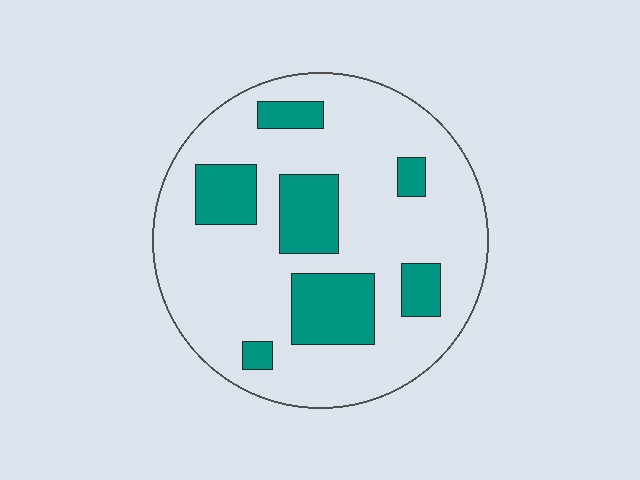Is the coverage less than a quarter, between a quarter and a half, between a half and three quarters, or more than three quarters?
Less than a quarter.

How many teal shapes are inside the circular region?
7.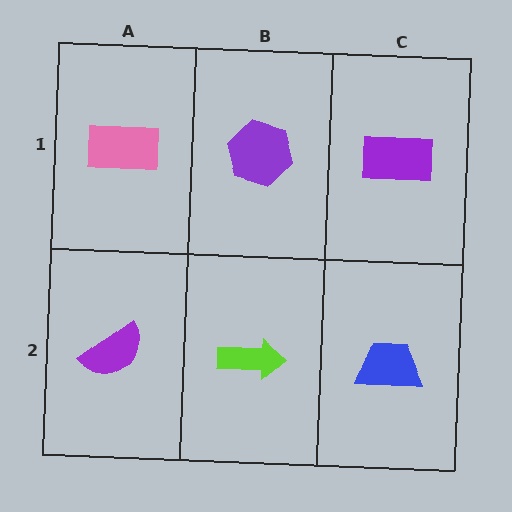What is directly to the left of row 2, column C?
A lime arrow.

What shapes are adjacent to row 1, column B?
A lime arrow (row 2, column B), a pink rectangle (row 1, column A), a purple rectangle (row 1, column C).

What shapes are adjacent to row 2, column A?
A pink rectangle (row 1, column A), a lime arrow (row 2, column B).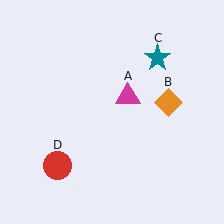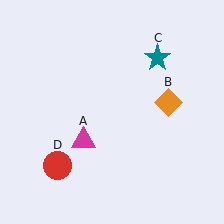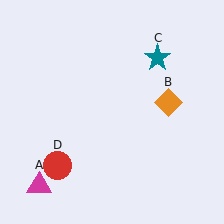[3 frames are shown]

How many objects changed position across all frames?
1 object changed position: magenta triangle (object A).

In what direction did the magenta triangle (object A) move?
The magenta triangle (object A) moved down and to the left.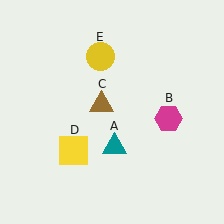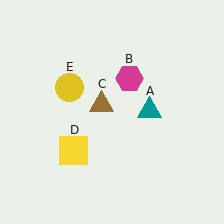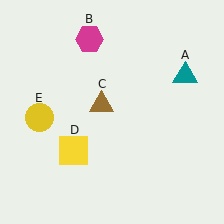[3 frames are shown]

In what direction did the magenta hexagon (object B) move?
The magenta hexagon (object B) moved up and to the left.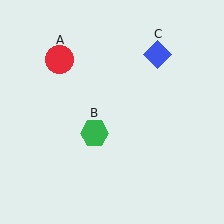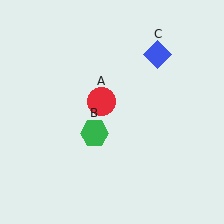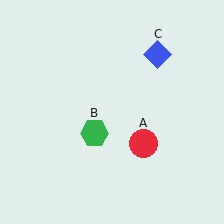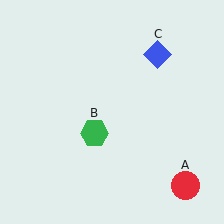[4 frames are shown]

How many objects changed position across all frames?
1 object changed position: red circle (object A).